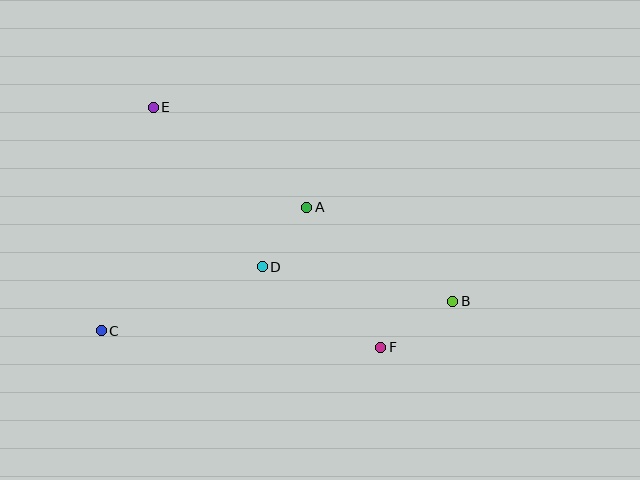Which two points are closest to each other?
Points A and D are closest to each other.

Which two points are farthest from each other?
Points B and E are farthest from each other.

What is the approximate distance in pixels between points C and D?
The distance between C and D is approximately 173 pixels.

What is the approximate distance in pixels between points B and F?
The distance between B and F is approximately 85 pixels.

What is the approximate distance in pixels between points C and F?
The distance between C and F is approximately 280 pixels.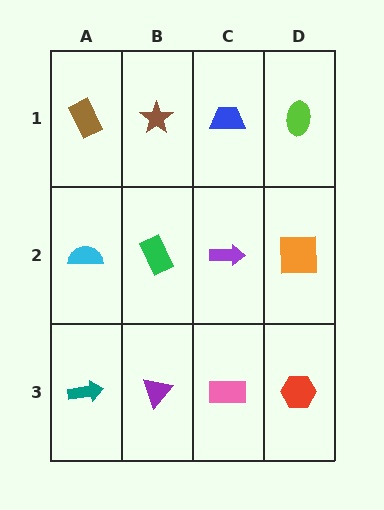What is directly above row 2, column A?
A brown rectangle.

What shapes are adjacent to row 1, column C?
A purple arrow (row 2, column C), a brown star (row 1, column B), a lime ellipse (row 1, column D).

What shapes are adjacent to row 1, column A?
A cyan semicircle (row 2, column A), a brown star (row 1, column B).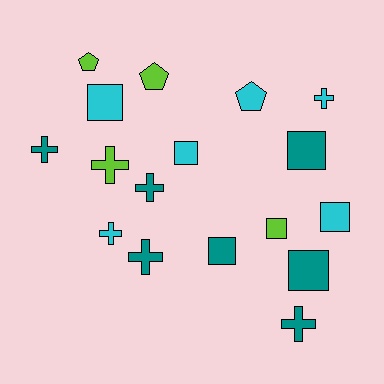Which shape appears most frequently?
Square, with 7 objects.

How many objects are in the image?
There are 17 objects.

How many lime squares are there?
There is 1 lime square.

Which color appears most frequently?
Teal, with 7 objects.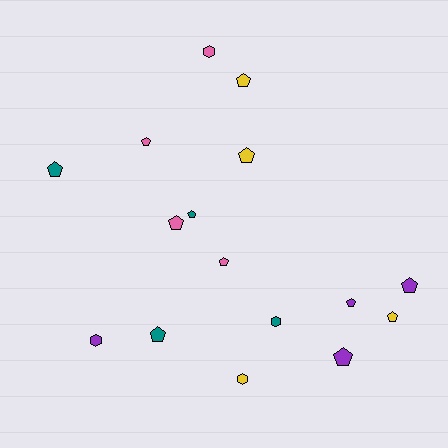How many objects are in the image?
There are 16 objects.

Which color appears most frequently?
Pink, with 4 objects.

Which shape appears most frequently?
Pentagon, with 12 objects.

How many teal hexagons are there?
There is 1 teal hexagon.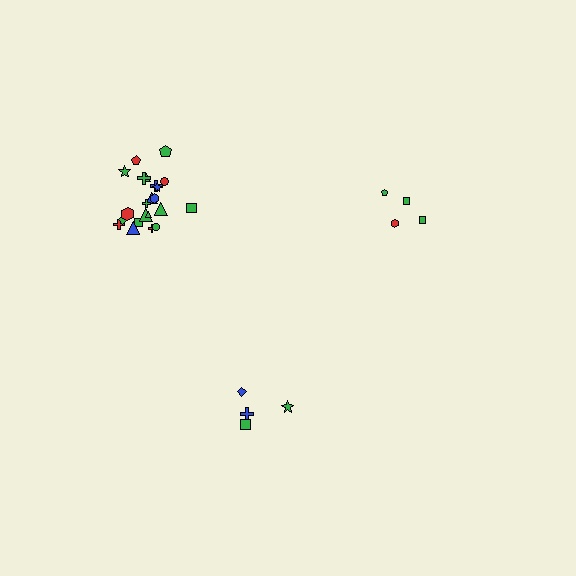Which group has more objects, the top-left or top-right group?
The top-left group.